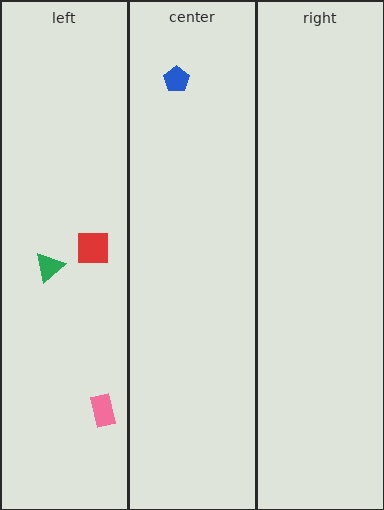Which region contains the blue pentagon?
The center region.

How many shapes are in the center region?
1.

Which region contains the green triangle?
The left region.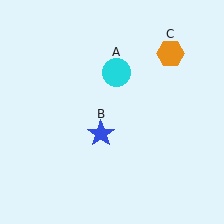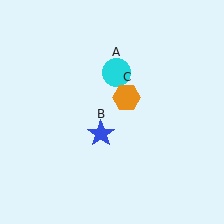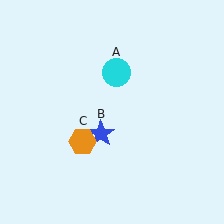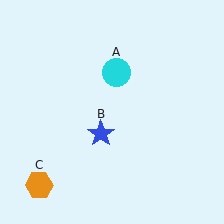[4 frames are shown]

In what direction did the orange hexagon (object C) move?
The orange hexagon (object C) moved down and to the left.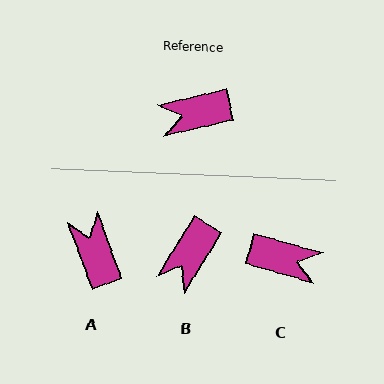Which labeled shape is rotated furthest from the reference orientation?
C, about 152 degrees away.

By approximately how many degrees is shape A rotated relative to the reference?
Approximately 83 degrees clockwise.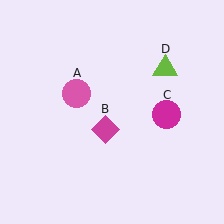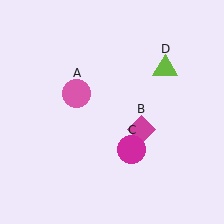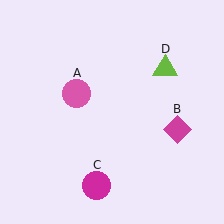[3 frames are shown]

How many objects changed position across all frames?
2 objects changed position: magenta diamond (object B), magenta circle (object C).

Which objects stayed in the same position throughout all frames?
Pink circle (object A) and lime triangle (object D) remained stationary.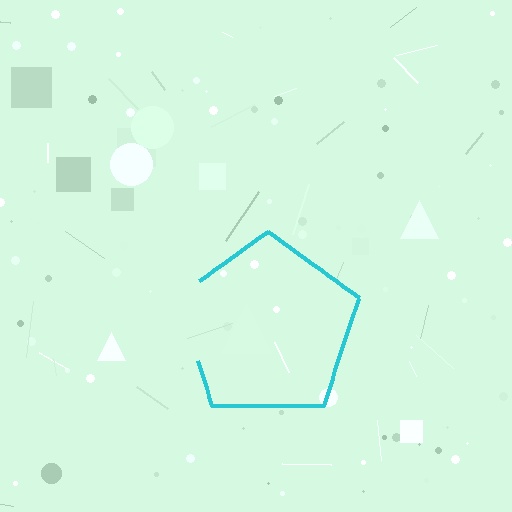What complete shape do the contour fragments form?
The contour fragments form a pentagon.